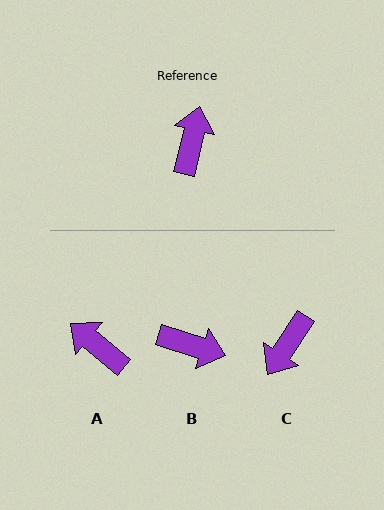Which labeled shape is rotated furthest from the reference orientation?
C, about 160 degrees away.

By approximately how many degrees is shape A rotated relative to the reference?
Approximately 64 degrees counter-clockwise.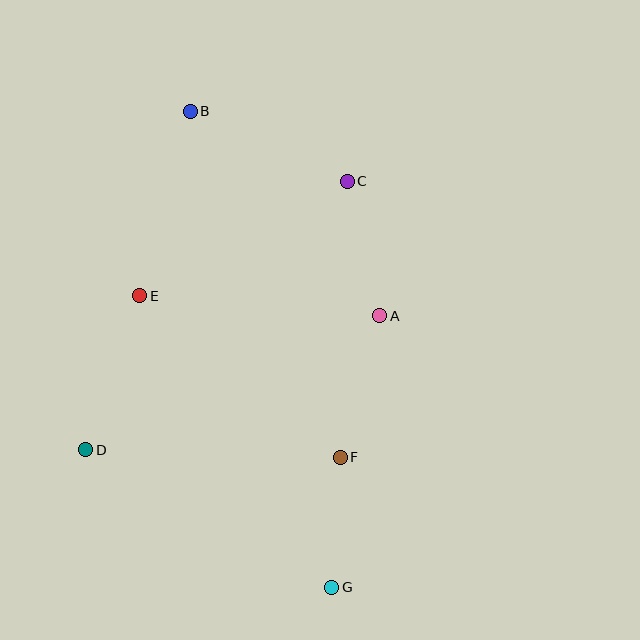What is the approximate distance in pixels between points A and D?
The distance between A and D is approximately 323 pixels.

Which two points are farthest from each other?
Points B and G are farthest from each other.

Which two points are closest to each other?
Points F and G are closest to each other.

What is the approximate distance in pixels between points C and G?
The distance between C and G is approximately 406 pixels.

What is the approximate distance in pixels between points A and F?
The distance between A and F is approximately 146 pixels.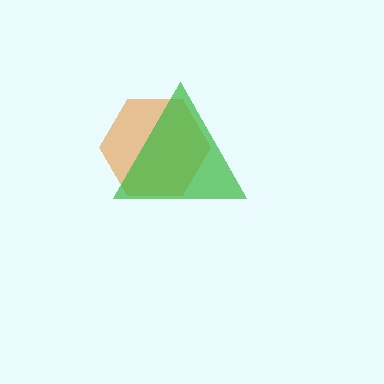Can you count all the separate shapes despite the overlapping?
Yes, there are 2 separate shapes.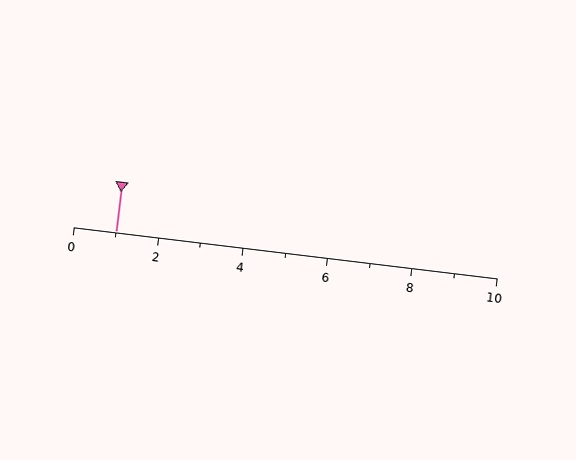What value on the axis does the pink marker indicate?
The marker indicates approximately 1.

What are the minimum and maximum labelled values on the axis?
The axis runs from 0 to 10.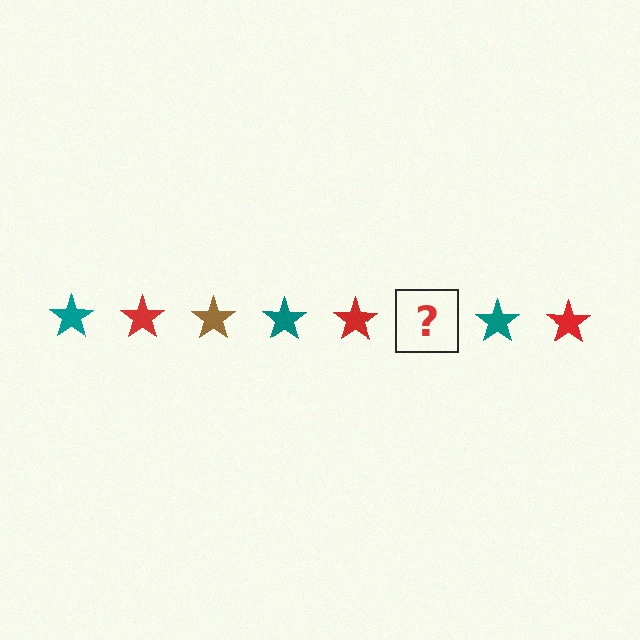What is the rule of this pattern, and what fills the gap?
The rule is that the pattern cycles through teal, red, brown stars. The gap should be filled with a brown star.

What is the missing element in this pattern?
The missing element is a brown star.